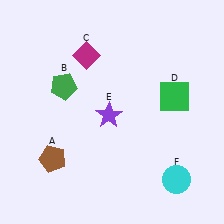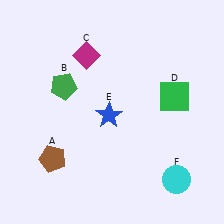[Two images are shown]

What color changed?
The star (E) changed from purple in Image 1 to blue in Image 2.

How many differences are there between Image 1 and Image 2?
There is 1 difference between the two images.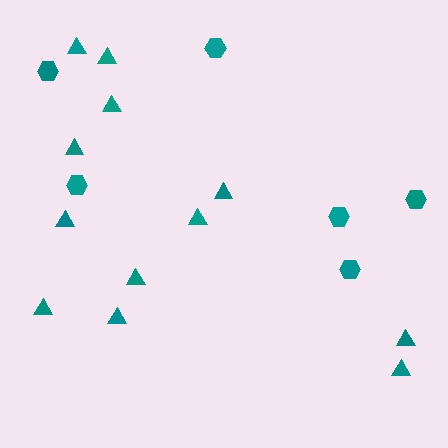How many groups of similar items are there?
There are 2 groups: one group of hexagons (6) and one group of triangles (12).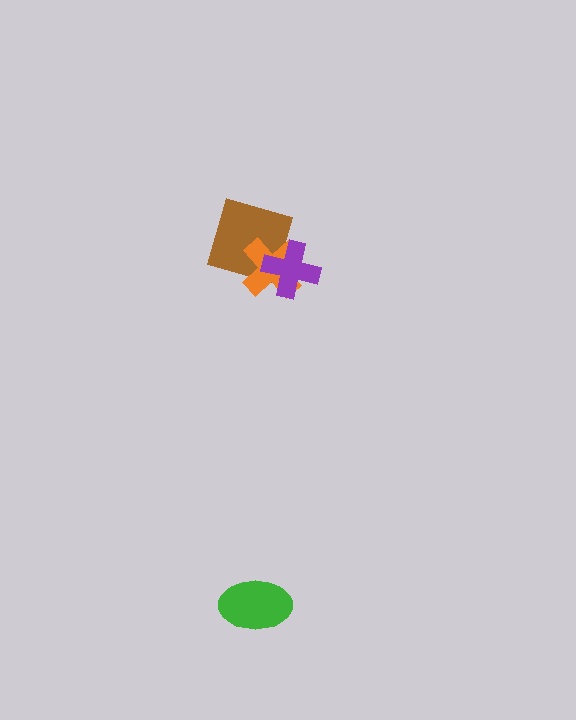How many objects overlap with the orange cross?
2 objects overlap with the orange cross.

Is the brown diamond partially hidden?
Yes, it is partially covered by another shape.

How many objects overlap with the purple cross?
2 objects overlap with the purple cross.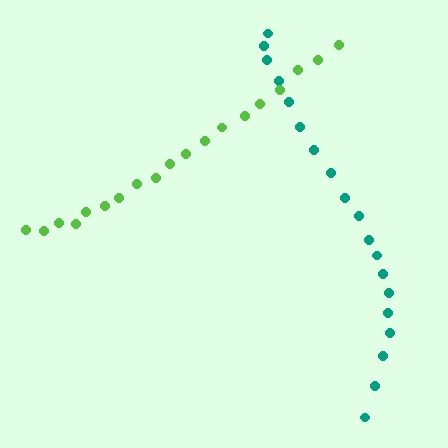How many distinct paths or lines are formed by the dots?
There are 2 distinct paths.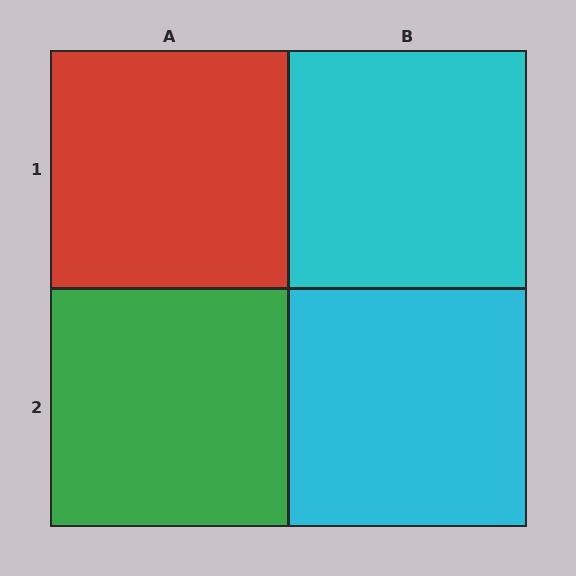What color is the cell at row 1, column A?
Red.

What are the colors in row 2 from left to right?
Green, cyan.